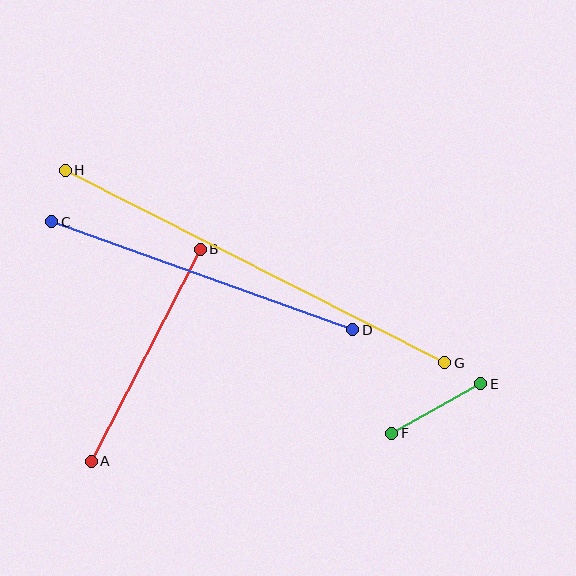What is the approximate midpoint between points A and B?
The midpoint is at approximately (146, 355) pixels.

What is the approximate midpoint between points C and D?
The midpoint is at approximately (202, 276) pixels.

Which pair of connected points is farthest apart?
Points G and H are farthest apart.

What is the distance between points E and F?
The distance is approximately 102 pixels.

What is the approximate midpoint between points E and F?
The midpoint is at approximately (436, 408) pixels.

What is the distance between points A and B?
The distance is approximately 239 pixels.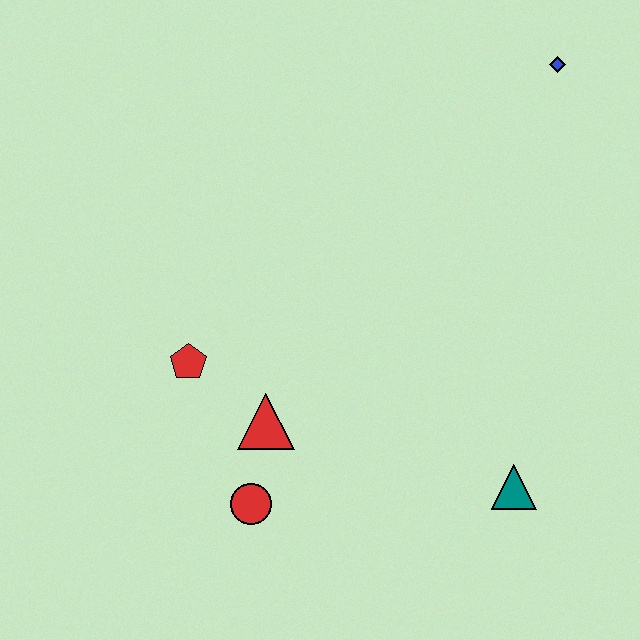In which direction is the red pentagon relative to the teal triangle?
The red pentagon is to the left of the teal triangle.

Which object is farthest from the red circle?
The blue diamond is farthest from the red circle.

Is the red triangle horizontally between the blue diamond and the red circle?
Yes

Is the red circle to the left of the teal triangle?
Yes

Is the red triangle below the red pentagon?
Yes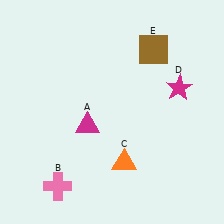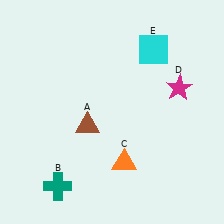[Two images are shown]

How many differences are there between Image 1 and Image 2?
There are 3 differences between the two images.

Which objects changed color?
A changed from magenta to brown. B changed from pink to teal. E changed from brown to cyan.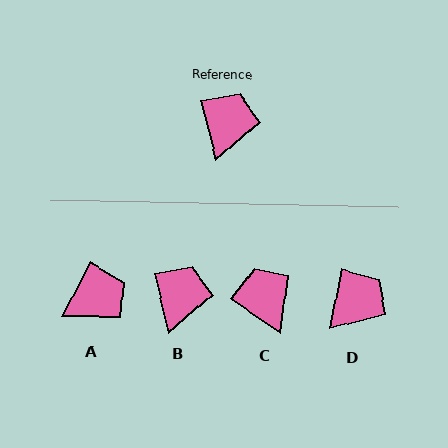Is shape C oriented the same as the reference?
No, it is off by about 42 degrees.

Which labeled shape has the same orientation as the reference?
B.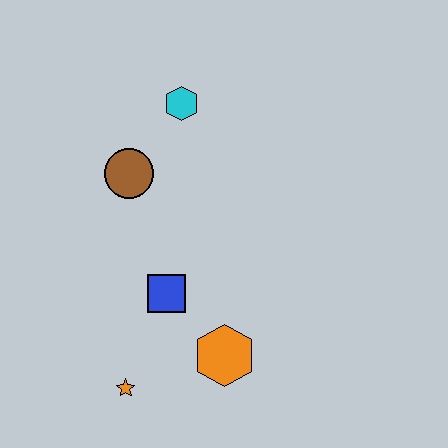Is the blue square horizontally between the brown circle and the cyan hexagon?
Yes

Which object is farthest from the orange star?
The cyan hexagon is farthest from the orange star.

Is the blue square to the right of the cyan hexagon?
No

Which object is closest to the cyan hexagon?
The brown circle is closest to the cyan hexagon.